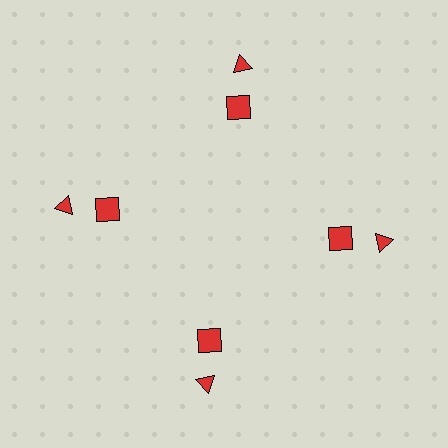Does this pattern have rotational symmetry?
Yes, this pattern has 4-fold rotational symmetry. It looks the same after rotating 90 degrees around the center.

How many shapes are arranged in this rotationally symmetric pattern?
There are 8 shapes, arranged in 4 groups of 2.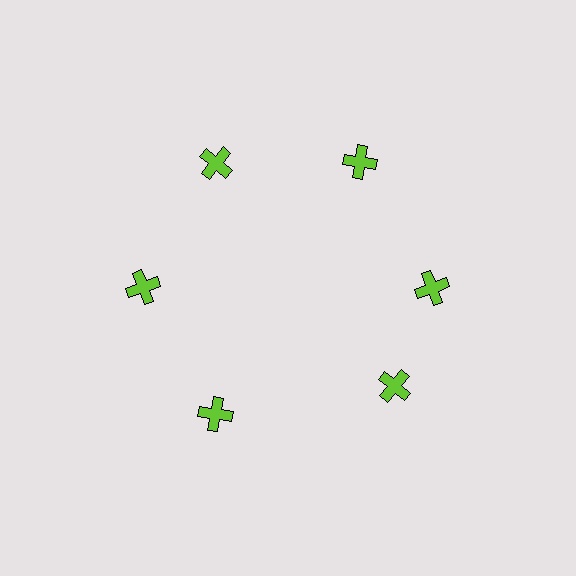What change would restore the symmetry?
The symmetry would be restored by rotating it back into even spacing with its neighbors so that all 6 crosses sit at equal angles and equal distance from the center.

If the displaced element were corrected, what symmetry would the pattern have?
It would have 6-fold rotational symmetry — the pattern would map onto itself every 60 degrees.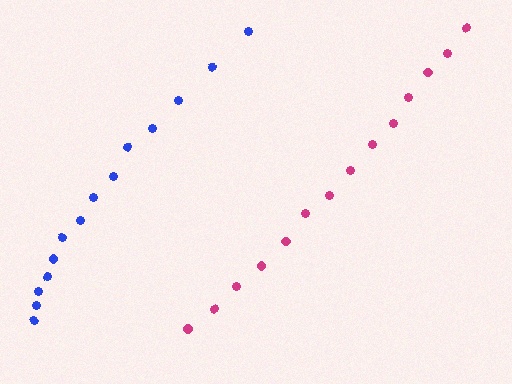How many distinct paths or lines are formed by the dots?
There are 2 distinct paths.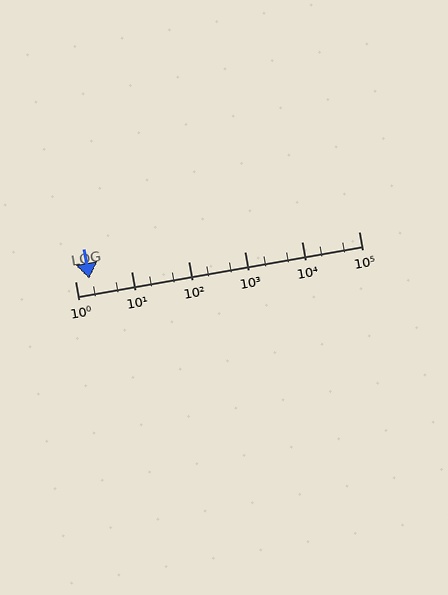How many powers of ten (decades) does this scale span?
The scale spans 5 decades, from 1 to 100000.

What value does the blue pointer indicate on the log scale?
The pointer indicates approximately 1.8.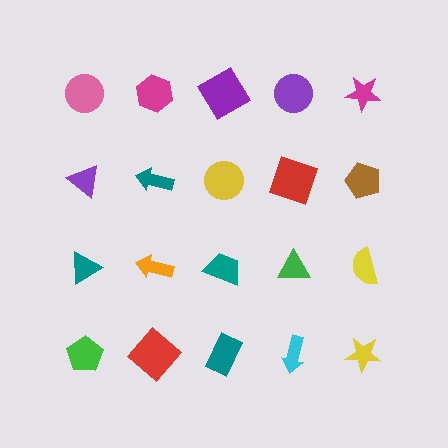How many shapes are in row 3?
5 shapes.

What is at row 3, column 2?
An orange arrow.